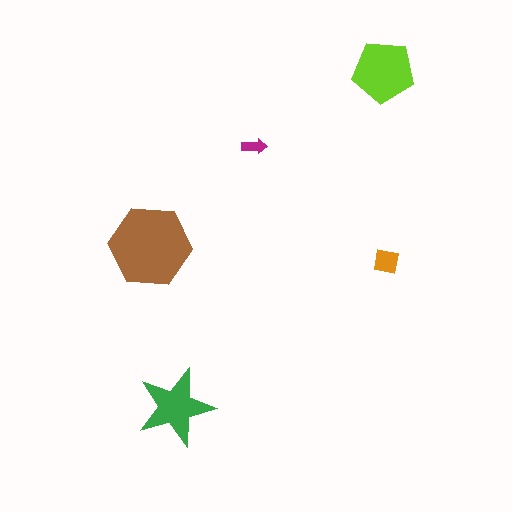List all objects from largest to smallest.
The brown hexagon, the lime pentagon, the green star, the orange square, the magenta arrow.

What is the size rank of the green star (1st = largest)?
3rd.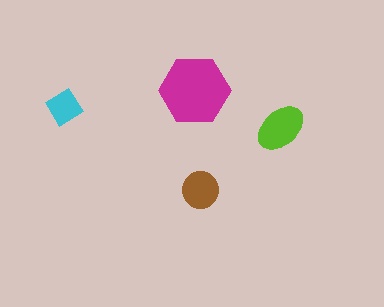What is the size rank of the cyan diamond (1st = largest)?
4th.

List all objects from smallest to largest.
The cyan diamond, the brown circle, the lime ellipse, the magenta hexagon.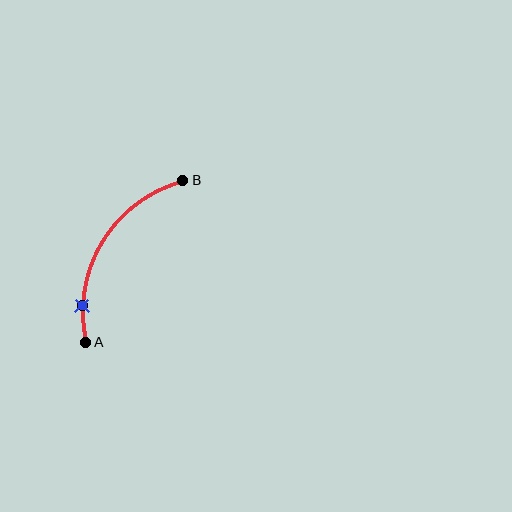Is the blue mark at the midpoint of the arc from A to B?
No. The blue mark lies on the arc but is closer to endpoint A. The arc midpoint would be at the point on the curve equidistant along the arc from both A and B.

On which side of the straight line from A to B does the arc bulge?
The arc bulges to the left of the straight line connecting A and B.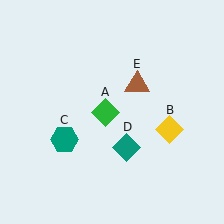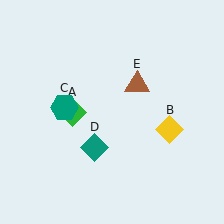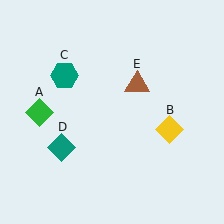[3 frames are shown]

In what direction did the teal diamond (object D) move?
The teal diamond (object D) moved left.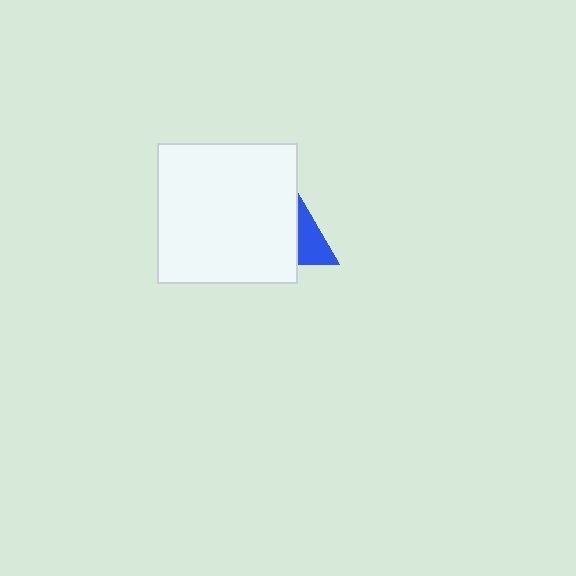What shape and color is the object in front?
The object in front is a white square.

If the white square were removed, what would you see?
You would see the complete blue triangle.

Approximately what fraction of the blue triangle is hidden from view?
Roughly 64% of the blue triangle is hidden behind the white square.